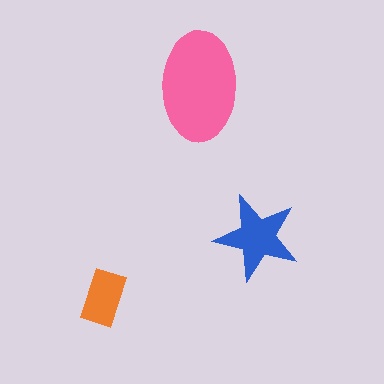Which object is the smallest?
The orange rectangle.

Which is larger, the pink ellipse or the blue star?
The pink ellipse.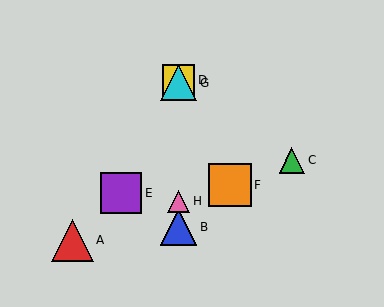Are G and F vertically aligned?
No, G is at x≈178 and F is at x≈230.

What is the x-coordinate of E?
Object E is at x≈121.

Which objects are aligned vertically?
Objects B, D, G, H are aligned vertically.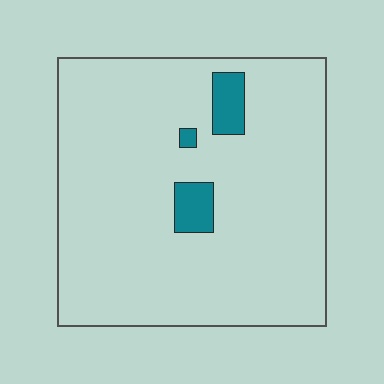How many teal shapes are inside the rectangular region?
3.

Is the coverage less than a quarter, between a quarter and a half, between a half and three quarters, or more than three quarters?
Less than a quarter.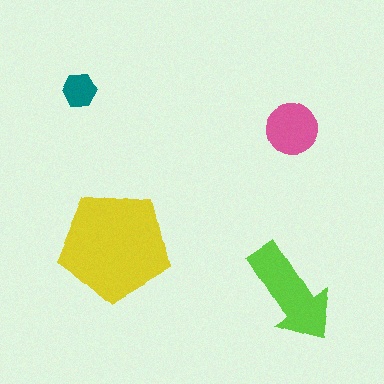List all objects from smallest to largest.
The teal hexagon, the pink circle, the lime arrow, the yellow pentagon.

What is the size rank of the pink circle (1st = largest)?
3rd.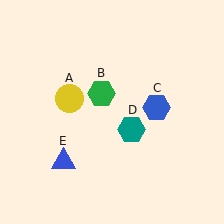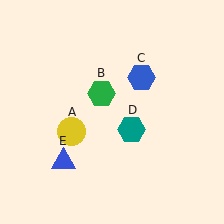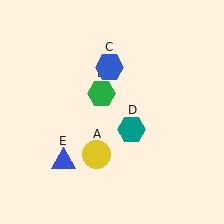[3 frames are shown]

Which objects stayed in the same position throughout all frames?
Green hexagon (object B) and teal hexagon (object D) and blue triangle (object E) remained stationary.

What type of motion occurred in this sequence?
The yellow circle (object A), blue hexagon (object C) rotated counterclockwise around the center of the scene.